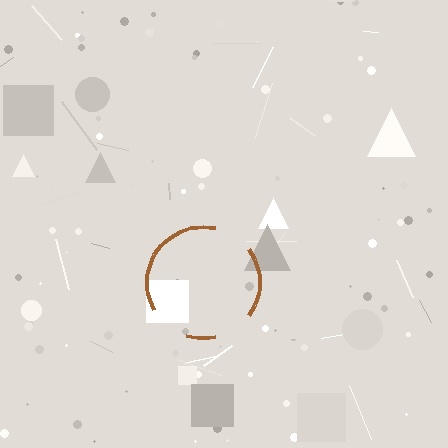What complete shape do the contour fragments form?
The contour fragments form a circle.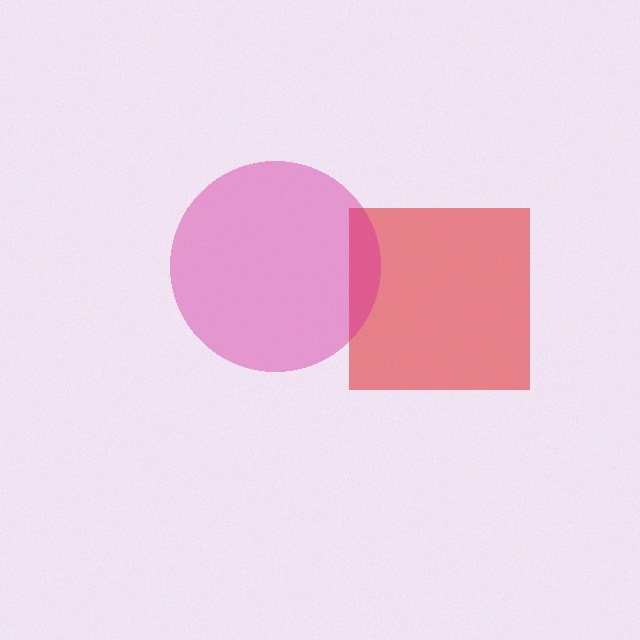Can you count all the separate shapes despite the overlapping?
Yes, there are 2 separate shapes.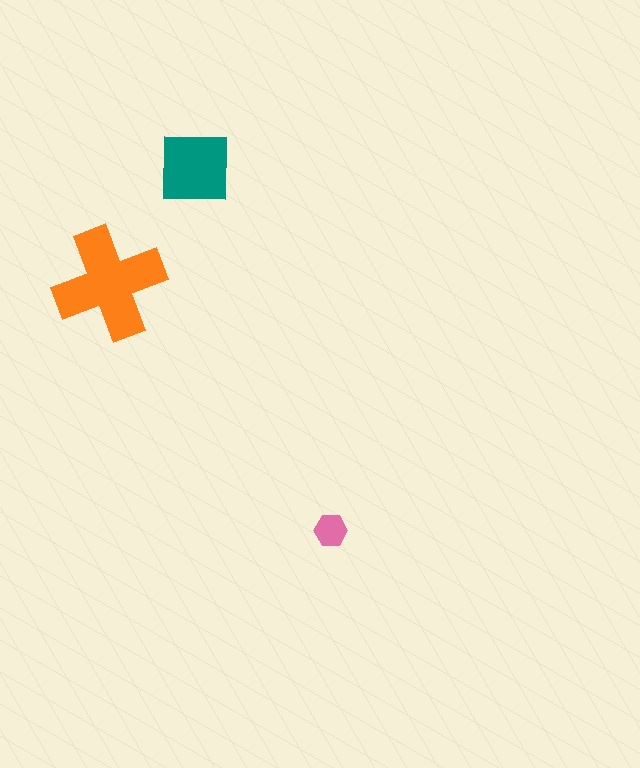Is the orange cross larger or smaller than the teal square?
Larger.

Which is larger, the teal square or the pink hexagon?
The teal square.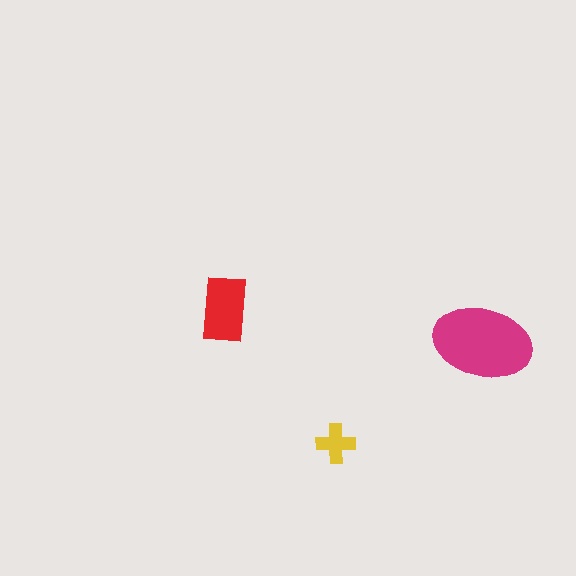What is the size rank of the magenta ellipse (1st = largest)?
1st.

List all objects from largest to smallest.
The magenta ellipse, the red rectangle, the yellow cross.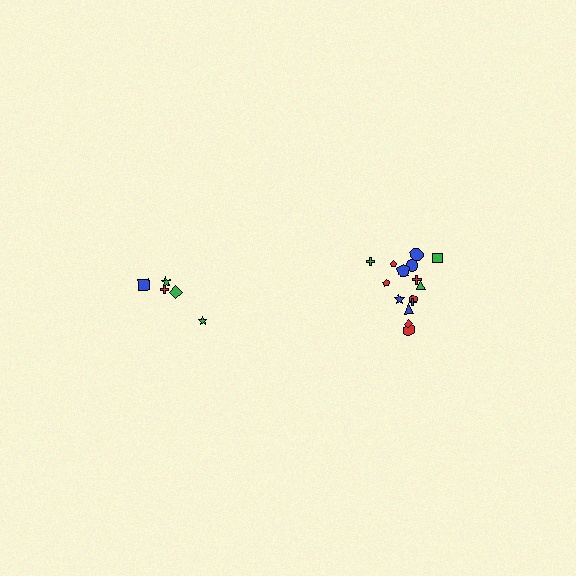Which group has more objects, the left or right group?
The right group.